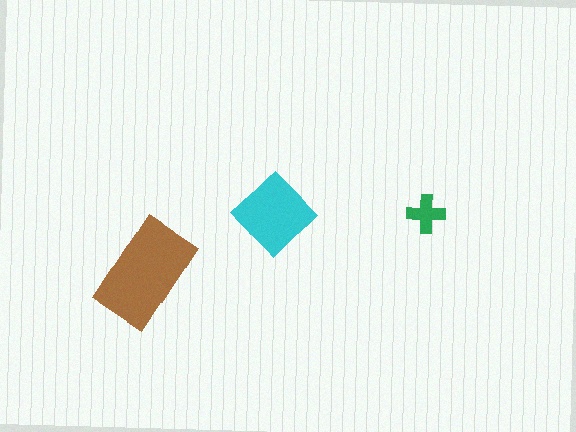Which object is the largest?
The brown rectangle.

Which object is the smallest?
The green cross.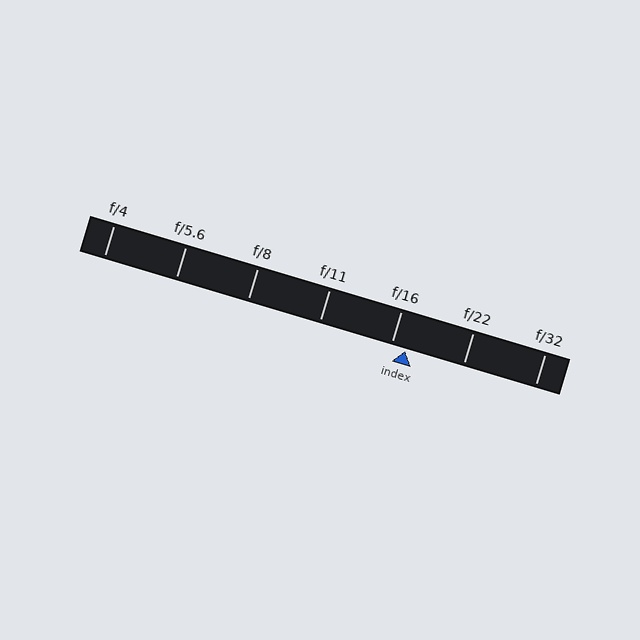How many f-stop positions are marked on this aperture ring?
There are 7 f-stop positions marked.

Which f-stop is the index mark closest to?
The index mark is closest to f/16.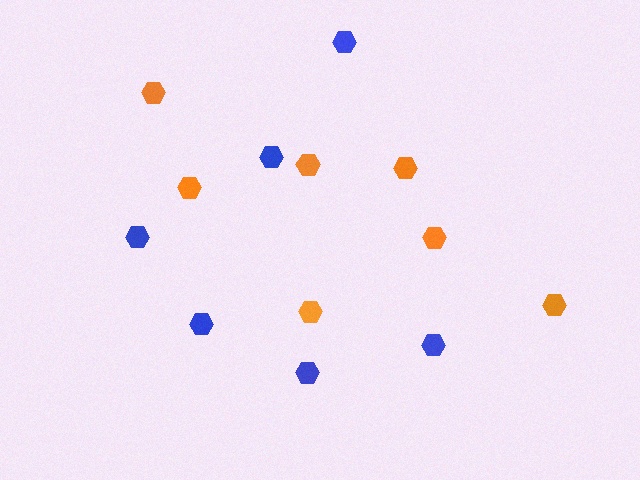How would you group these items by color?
There are 2 groups: one group of orange hexagons (7) and one group of blue hexagons (6).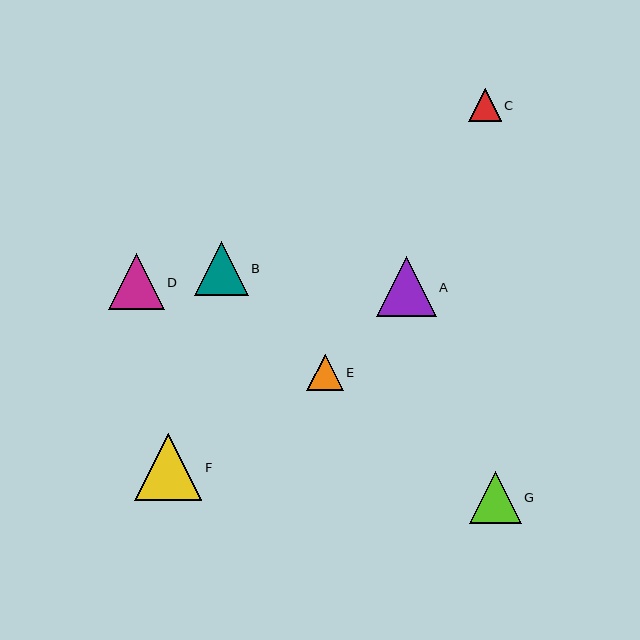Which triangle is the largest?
Triangle F is the largest with a size of approximately 67 pixels.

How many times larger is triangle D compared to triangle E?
Triangle D is approximately 1.5 times the size of triangle E.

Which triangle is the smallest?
Triangle C is the smallest with a size of approximately 33 pixels.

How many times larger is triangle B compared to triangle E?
Triangle B is approximately 1.5 times the size of triangle E.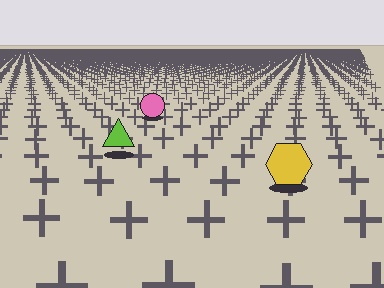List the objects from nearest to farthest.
From nearest to farthest: the yellow hexagon, the lime triangle, the pink circle.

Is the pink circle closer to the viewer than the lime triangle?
No. The lime triangle is closer — you can tell from the texture gradient: the ground texture is coarser near it.